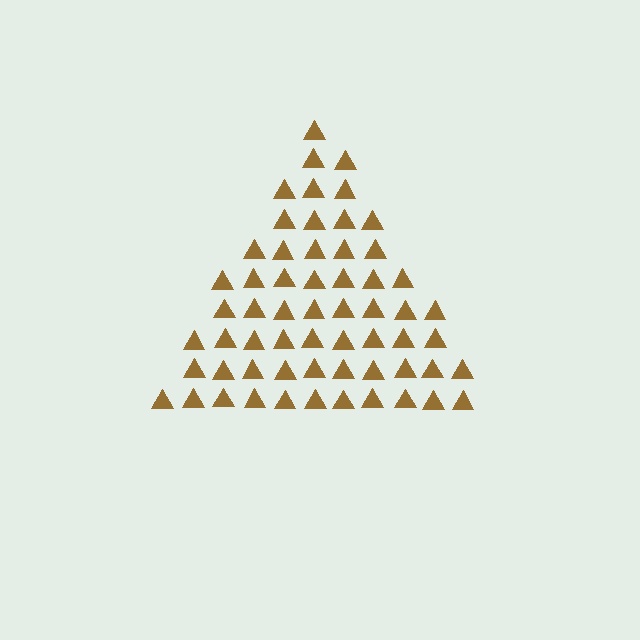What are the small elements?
The small elements are triangles.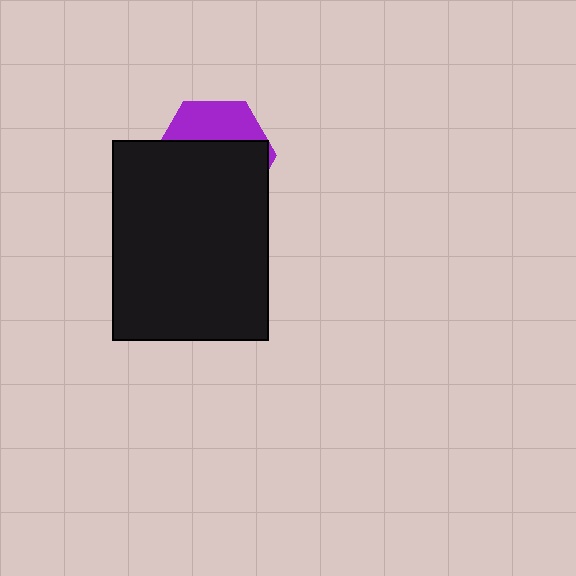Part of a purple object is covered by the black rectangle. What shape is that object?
It is a hexagon.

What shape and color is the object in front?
The object in front is a black rectangle.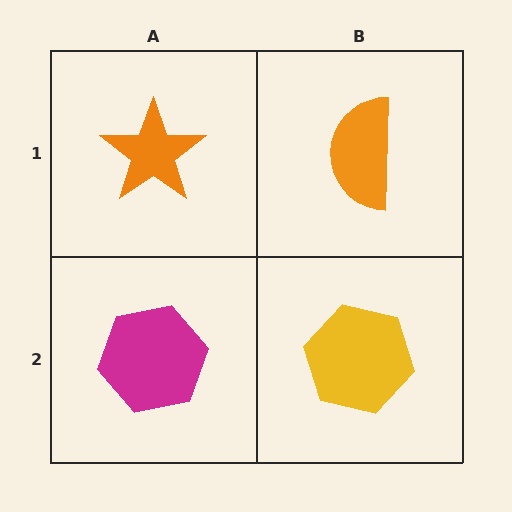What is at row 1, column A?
An orange star.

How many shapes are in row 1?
2 shapes.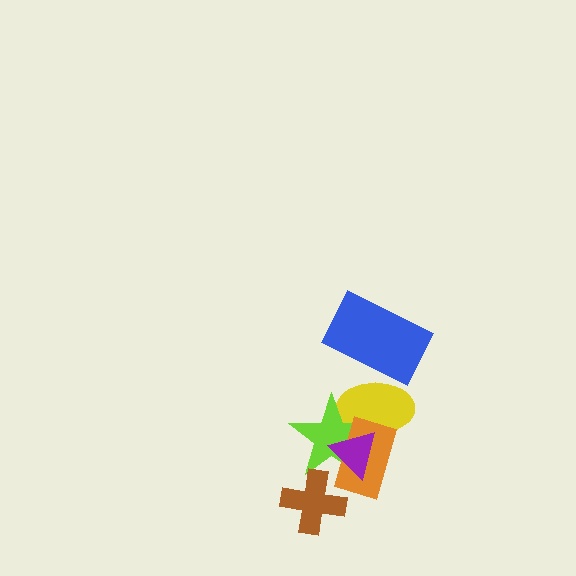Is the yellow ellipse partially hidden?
Yes, it is partially covered by another shape.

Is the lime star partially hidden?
Yes, it is partially covered by another shape.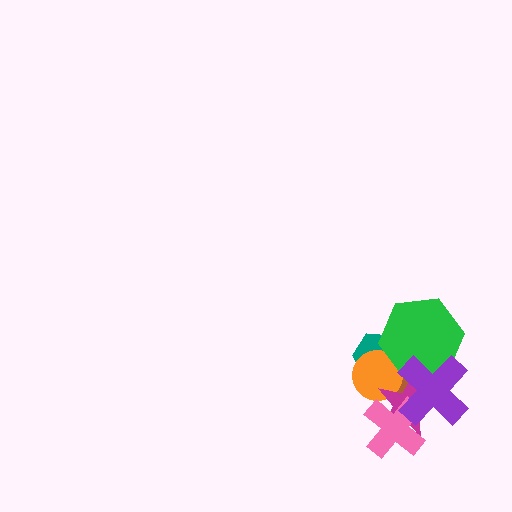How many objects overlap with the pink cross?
3 objects overlap with the pink cross.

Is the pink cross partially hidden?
Yes, it is partially covered by another shape.